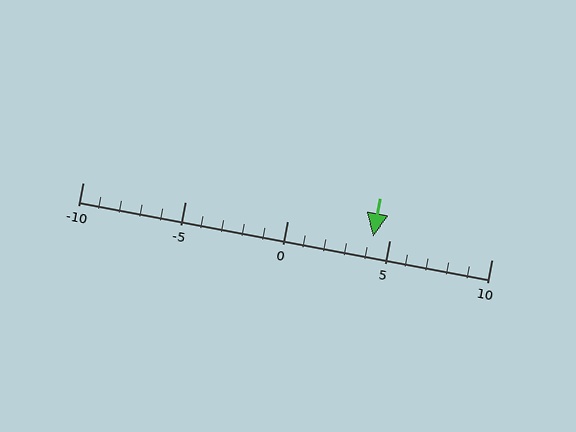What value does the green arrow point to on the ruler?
The green arrow points to approximately 4.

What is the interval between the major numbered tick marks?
The major tick marks are spaced 5 units apart.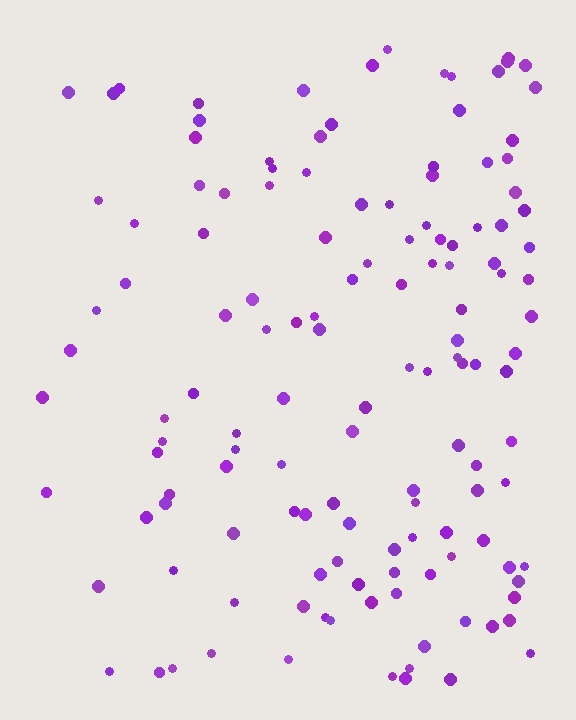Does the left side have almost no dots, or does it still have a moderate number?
Still a moderate number, just noticeably fewer than the right.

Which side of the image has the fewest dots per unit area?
The left.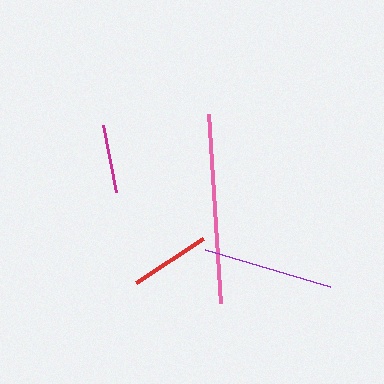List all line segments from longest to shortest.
From longest to shortest: pink, purple, red, magenta.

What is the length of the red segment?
The red segment is approximately 81 pixels long.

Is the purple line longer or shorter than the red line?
The purple line is longer than the red line.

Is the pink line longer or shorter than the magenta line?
The pink line is longer than the magenta line.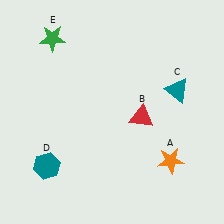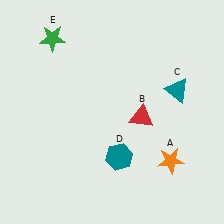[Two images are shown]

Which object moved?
The teal hexagon (D) moved right.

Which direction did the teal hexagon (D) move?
The teal hexagon (D) moved right.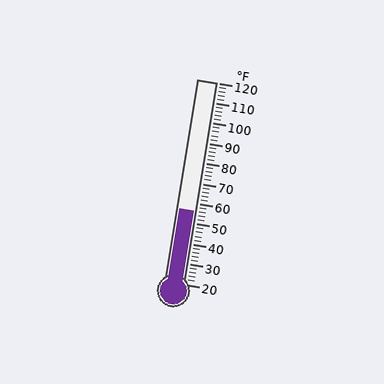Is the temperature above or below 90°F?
The temperature is below 90°F.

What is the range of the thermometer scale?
The thermometer scale ranges from 20°F to 120°F.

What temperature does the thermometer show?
The thermometer shows approximately 56°F.